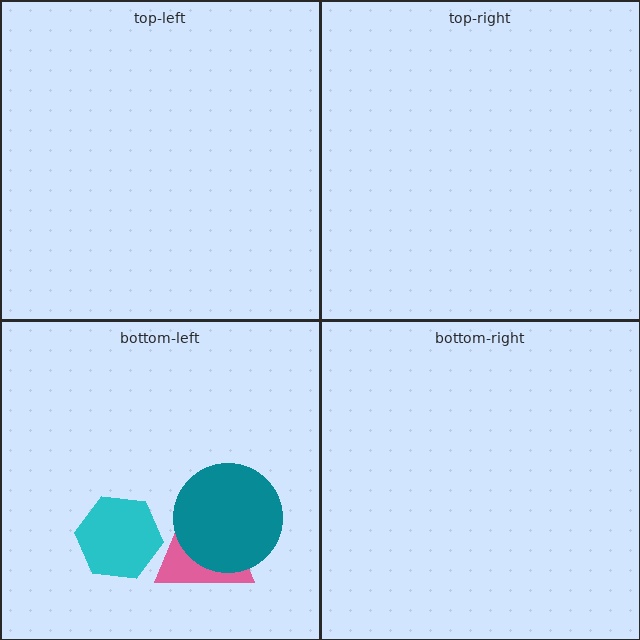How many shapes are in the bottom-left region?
3.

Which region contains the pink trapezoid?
The bottom-left region.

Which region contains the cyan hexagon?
The bottom-left region.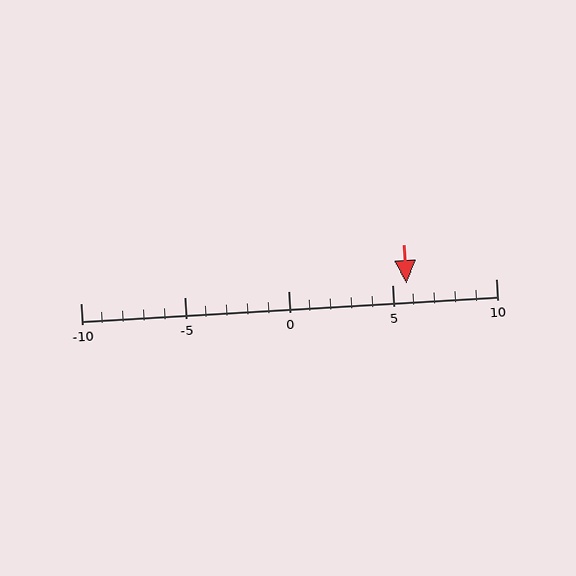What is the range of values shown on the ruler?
The ruler shows values from -10 to 10.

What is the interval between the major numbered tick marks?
The major tick marks are spaced 5 units apart.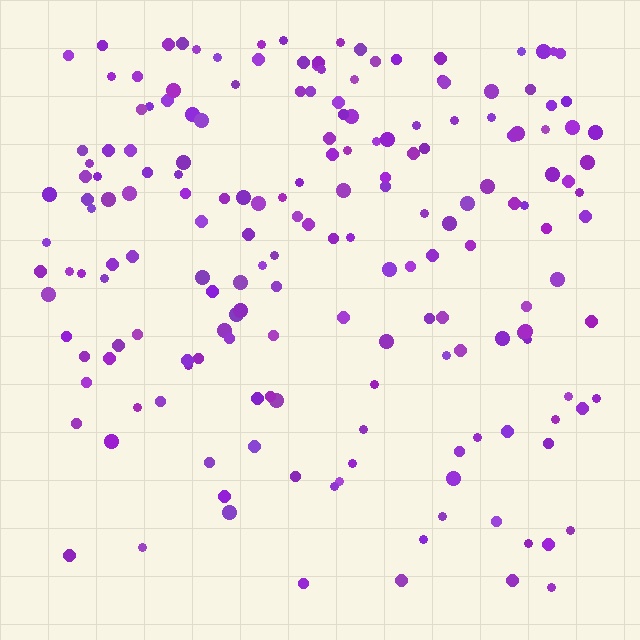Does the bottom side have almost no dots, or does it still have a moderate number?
Still a moderate number, just noticeably fewer than the top.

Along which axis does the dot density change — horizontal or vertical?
Vertical.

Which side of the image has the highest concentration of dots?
The top.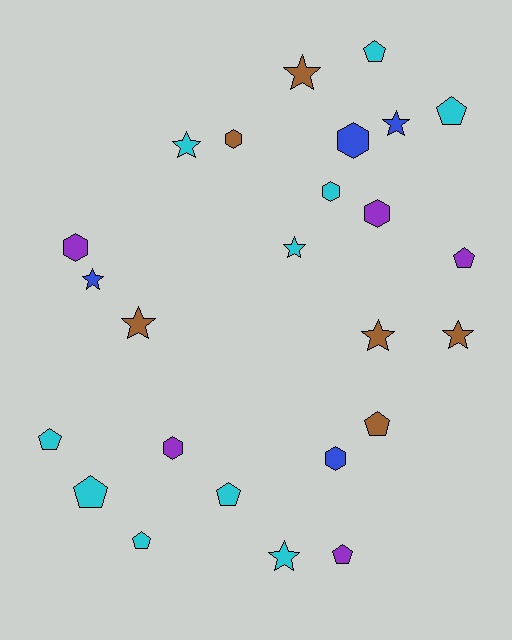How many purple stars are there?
There are no purple stars.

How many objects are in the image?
There are 25 objects.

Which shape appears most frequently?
Star, with 9 objects.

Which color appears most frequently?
Cyan, with 10 objects.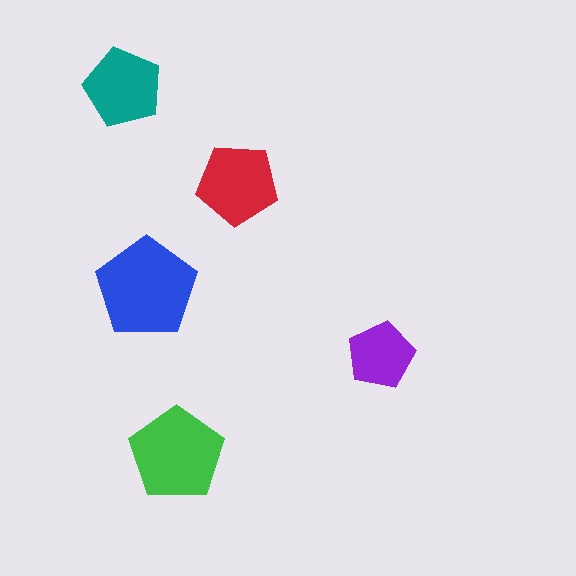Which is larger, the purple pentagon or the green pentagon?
The green one.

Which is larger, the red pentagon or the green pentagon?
The green one.